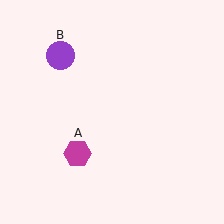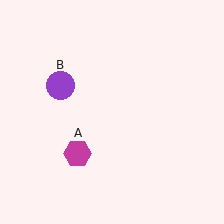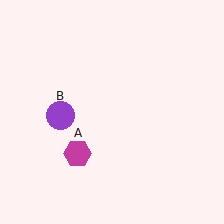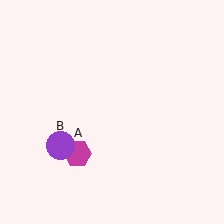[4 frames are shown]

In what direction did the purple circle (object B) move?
The purple circle (object B) moved down.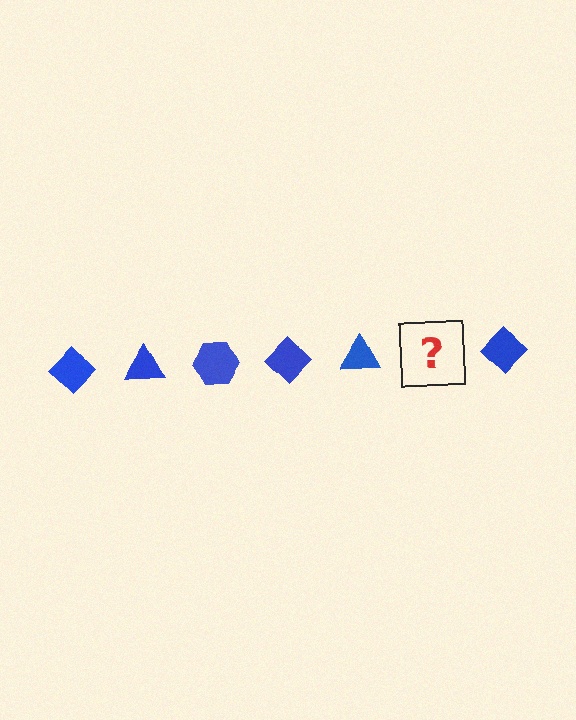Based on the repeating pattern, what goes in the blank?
The blank should be a blue hexagon.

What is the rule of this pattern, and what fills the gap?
The rule is that the pattern cycles through diamond, triangle, hexagon shapes in blue. The gap should be filled with a blue hexagon.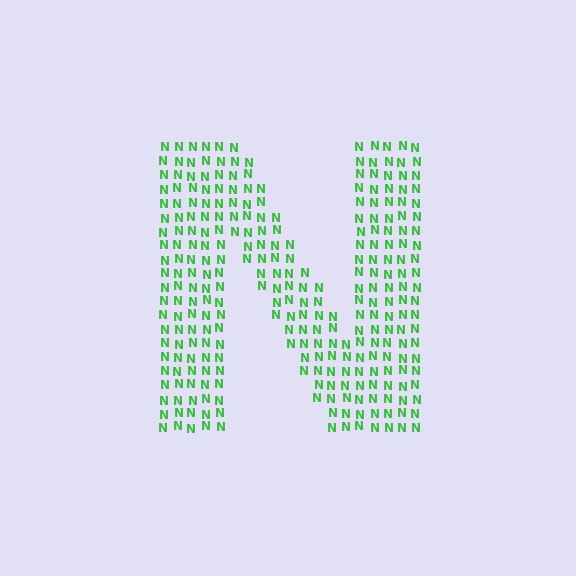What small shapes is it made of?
It is made of small letter N's.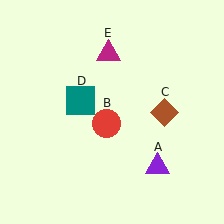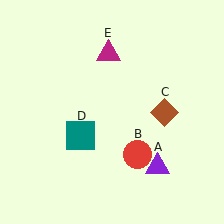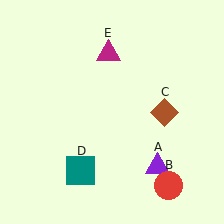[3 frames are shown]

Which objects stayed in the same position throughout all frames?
Purple triangle (object A) and brown diamond (object C) and magenta triangle (object E) remained stationary.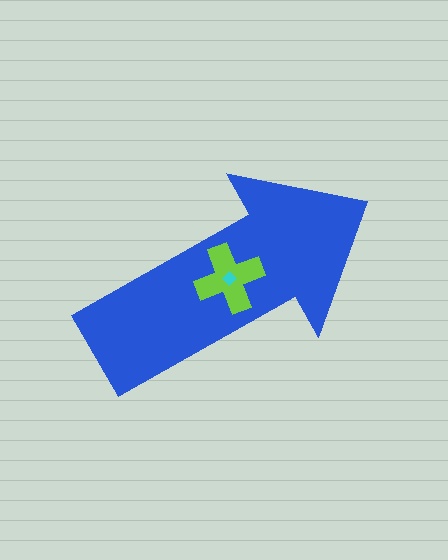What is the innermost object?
The cyan diamond.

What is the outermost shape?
The blue arrow.